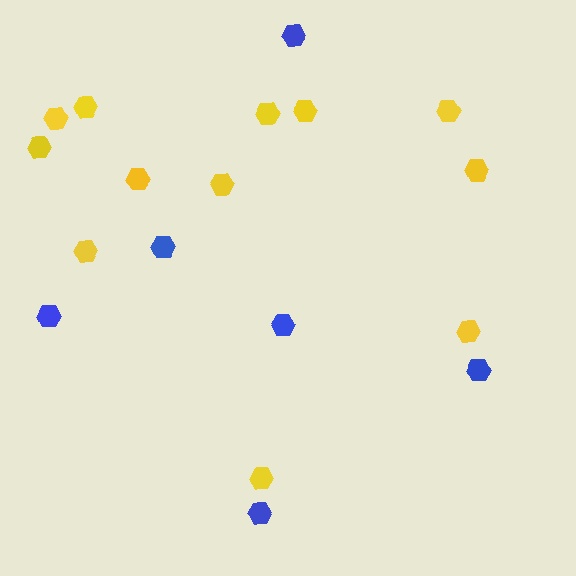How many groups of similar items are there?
There are 2 groups: one group of blue hexagons (6) and one group of yellow hexagons (12).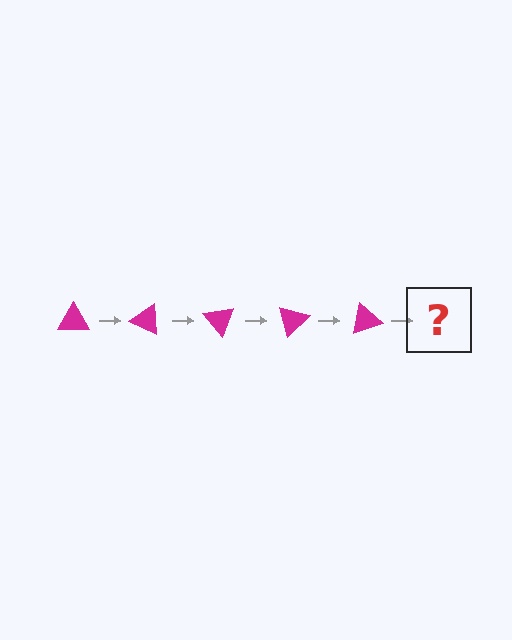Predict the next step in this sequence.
The next step is a magenta triangle rotated 125 degrees.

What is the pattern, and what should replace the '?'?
The pattern is that the triangle rotates 25 degrees each step. The '?' should be a magenta triangle rotated 125 degrees.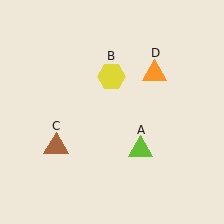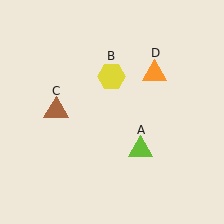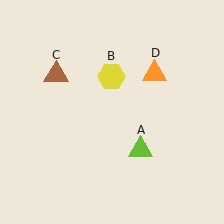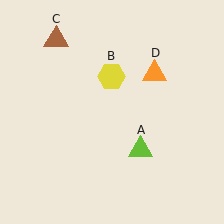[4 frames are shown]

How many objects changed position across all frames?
1 object changed position: brown triangle (object C).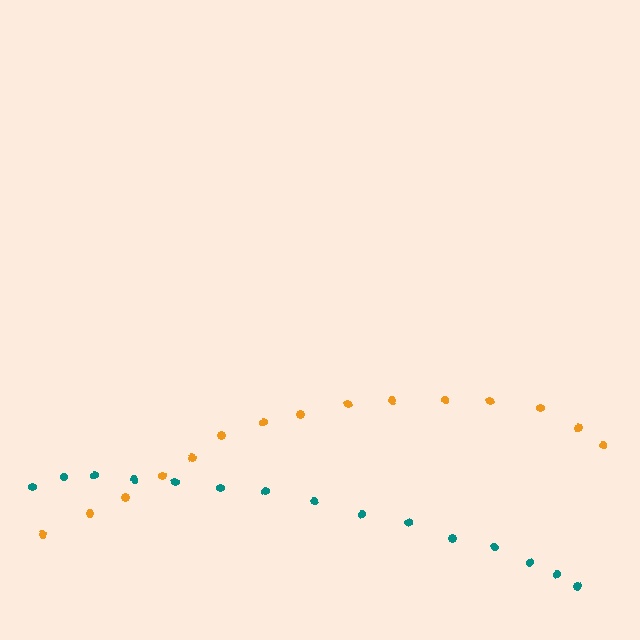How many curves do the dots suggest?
There are 2 distinct paths.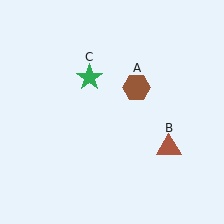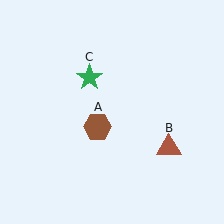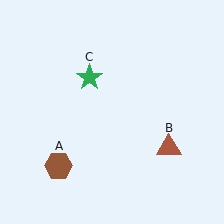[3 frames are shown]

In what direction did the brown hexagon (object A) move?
The brown hexagon (object A) moved down and to the left.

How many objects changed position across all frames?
1 object changed position: brown hexagon (object A).